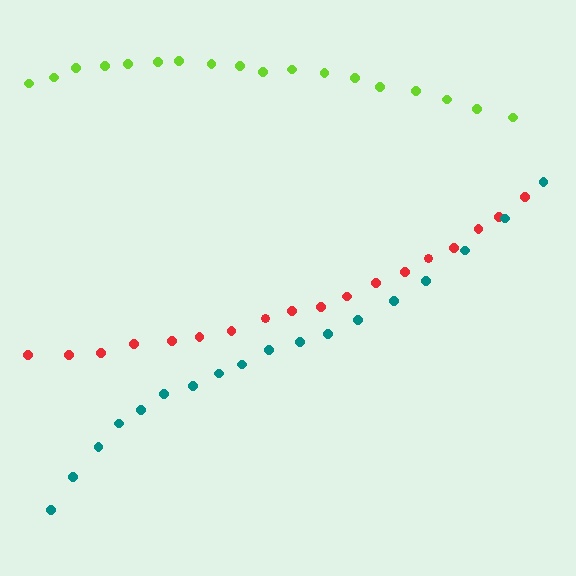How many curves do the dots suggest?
There are 3 distinct paths.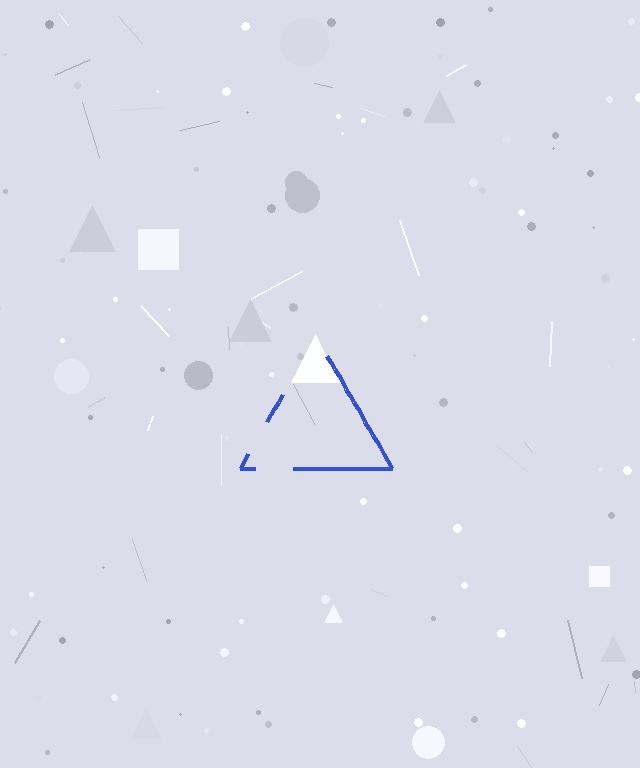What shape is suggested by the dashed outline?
The dashed outline suggests a triangle.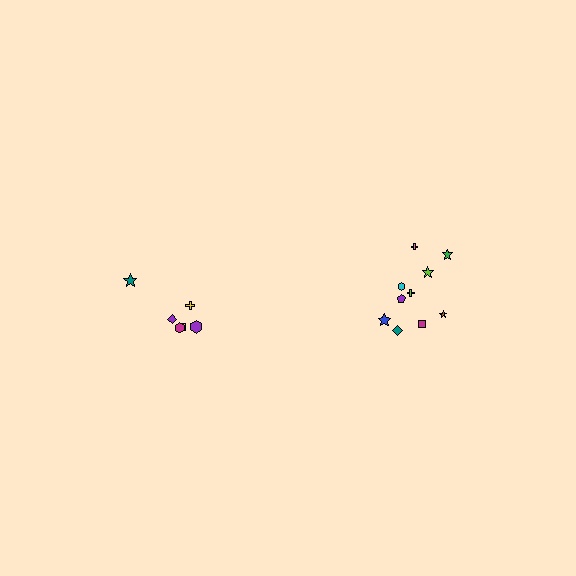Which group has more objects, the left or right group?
The right group.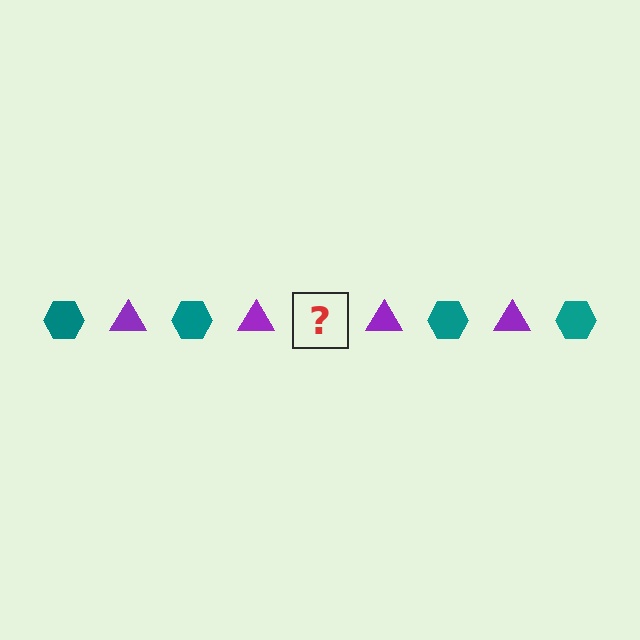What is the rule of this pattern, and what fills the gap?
The rule is that the pattern alternates between teal hexagon and purple triangle. The gap should be filled with a teal hexagon.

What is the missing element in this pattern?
The missing element is a teal hexagon.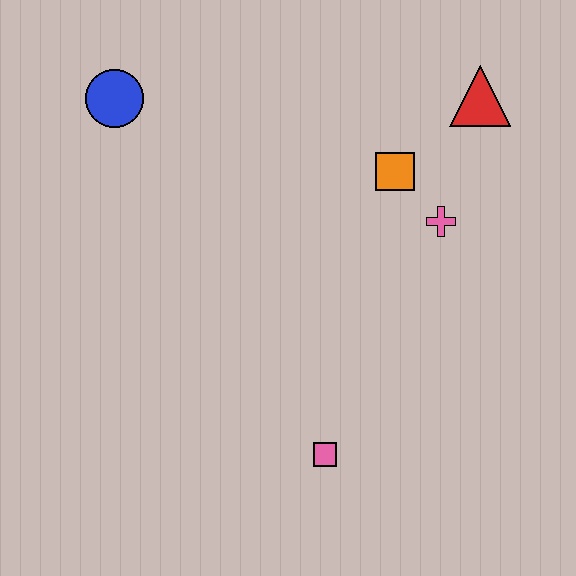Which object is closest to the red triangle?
The orange square is closest to the red triangle.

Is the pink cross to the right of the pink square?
Yes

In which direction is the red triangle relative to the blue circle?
The red triangle is to the right of the blue circle.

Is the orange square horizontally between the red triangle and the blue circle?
Yes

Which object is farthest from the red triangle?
The pink square is farthest from the red triangle.